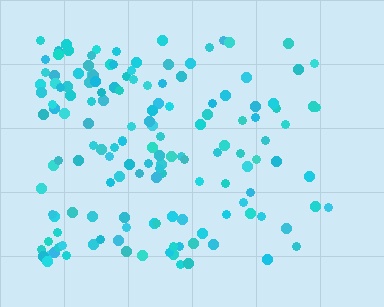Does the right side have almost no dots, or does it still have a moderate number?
Still a moderate number, just noticeably fewer than the left.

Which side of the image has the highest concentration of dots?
The left.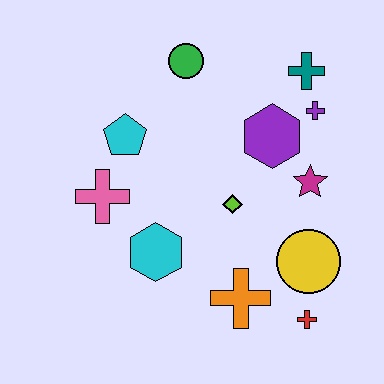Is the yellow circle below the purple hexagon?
Yes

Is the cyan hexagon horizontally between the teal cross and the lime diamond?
No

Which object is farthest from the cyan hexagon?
The teal cross is farthest from the cyan hexagon.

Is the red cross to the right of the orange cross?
Yes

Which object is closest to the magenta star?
The purple hexagon is closest to the magenta star.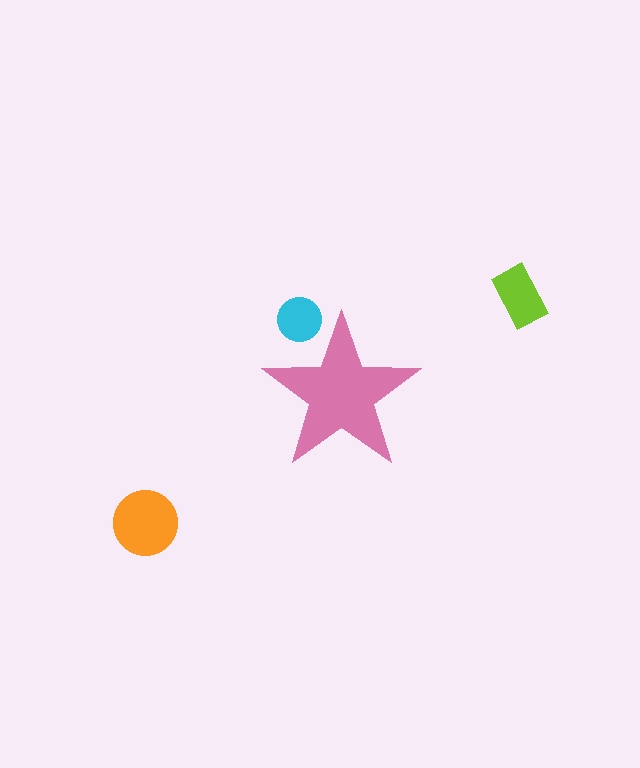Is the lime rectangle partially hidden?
No, the lime rectangle is fully visible.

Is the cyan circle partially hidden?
Yes, the cyan circle is partially hidden behind the pink star.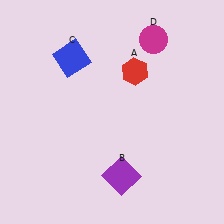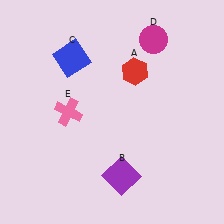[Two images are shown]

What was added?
A pink cross (E) was added in Image 2.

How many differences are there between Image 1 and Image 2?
There is 1 difference between the two images.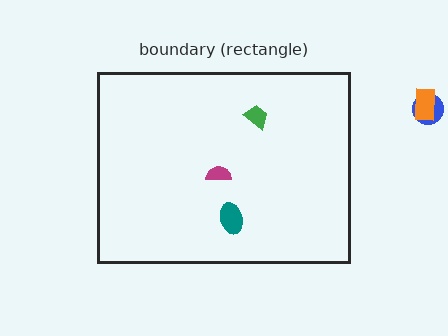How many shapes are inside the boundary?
3 inside, 2 outside.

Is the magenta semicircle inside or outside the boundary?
Inside.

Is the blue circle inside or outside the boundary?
Outside.